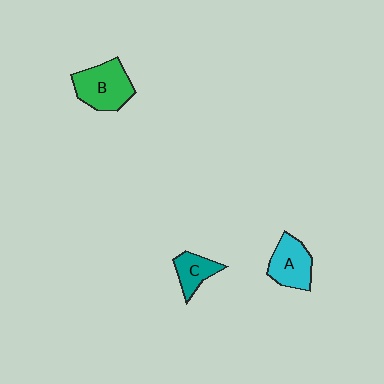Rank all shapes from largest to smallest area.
From largest to smallest: B (green), A (cyan), C (teal).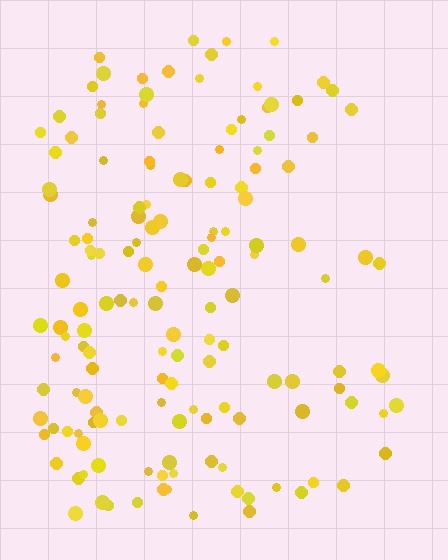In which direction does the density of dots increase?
From right to left, with the left side densest.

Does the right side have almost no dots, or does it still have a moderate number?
Still a moderate number, just noticeably fewer than the left.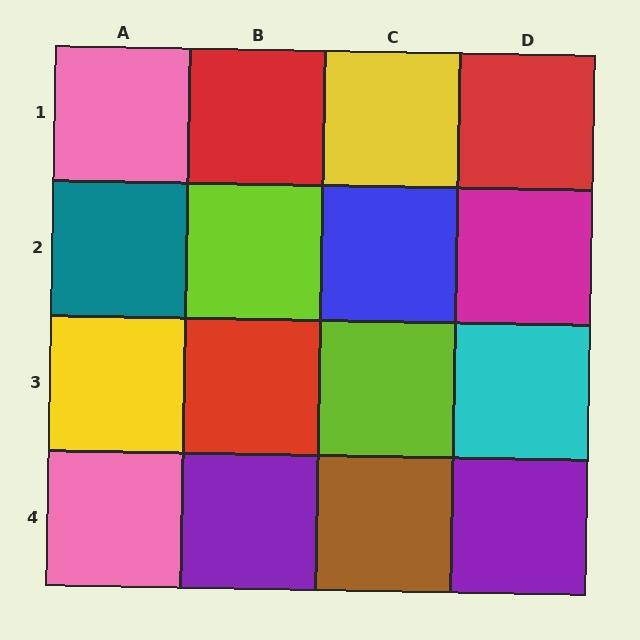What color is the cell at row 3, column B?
Red.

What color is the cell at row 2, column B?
Lime.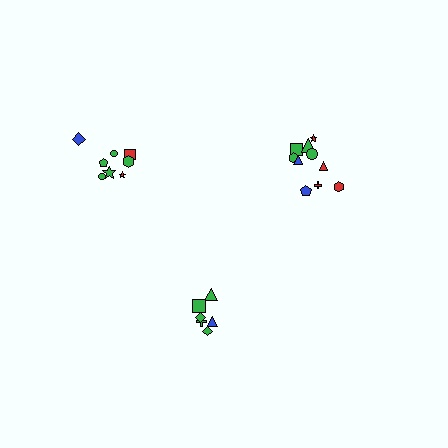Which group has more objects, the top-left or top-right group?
The top-right group.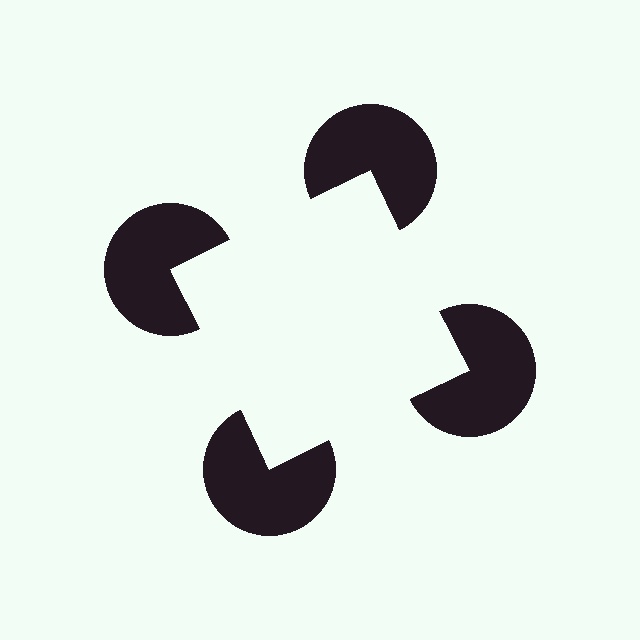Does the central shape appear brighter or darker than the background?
It typically appears slightly brighter than the background, even though no actual brightness change is drawn.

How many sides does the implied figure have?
4 sides.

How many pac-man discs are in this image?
There are 4 — one at each vertex of the illusory square.